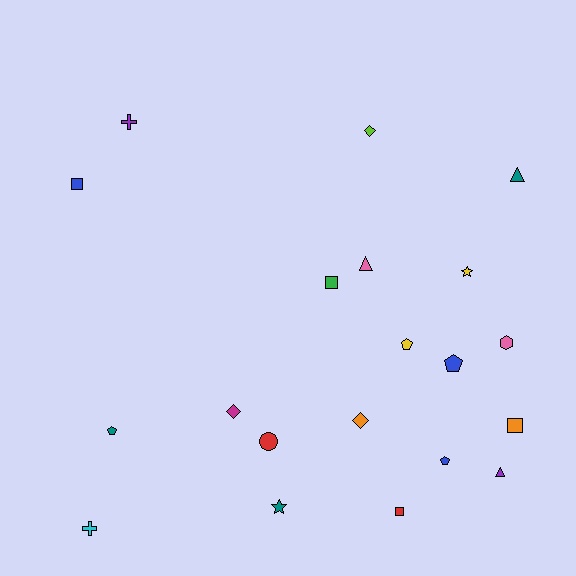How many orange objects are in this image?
There are 2 orange objects.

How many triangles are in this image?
There are 3 triangles.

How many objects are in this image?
There are 20 objects.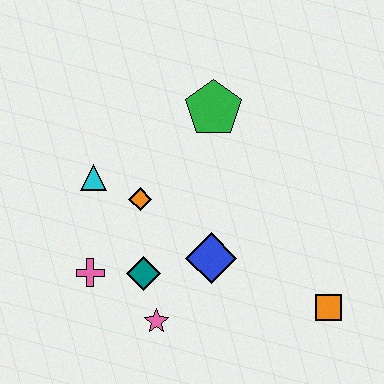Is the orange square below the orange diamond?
Yes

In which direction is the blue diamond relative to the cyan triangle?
The blue diamond is to the right of the cyan triangle.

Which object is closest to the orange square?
The blue diamond is closest to the orange square.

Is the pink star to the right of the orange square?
No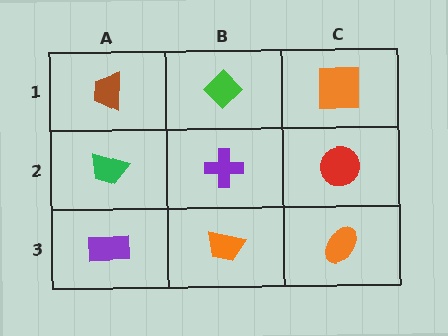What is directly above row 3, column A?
A green trapezoid.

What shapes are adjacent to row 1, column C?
A red circle (row 2, column C), a green diamond (row 1, column B).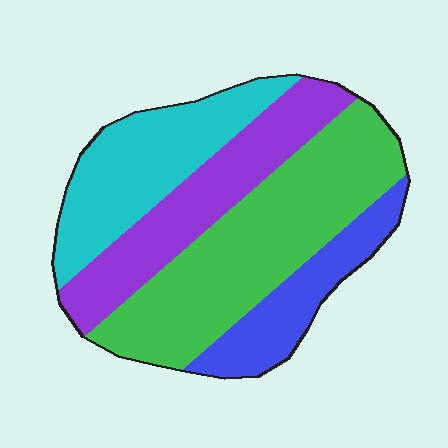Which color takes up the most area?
Green, at roughly 40%.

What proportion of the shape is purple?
Purple covers about 25% of the shape.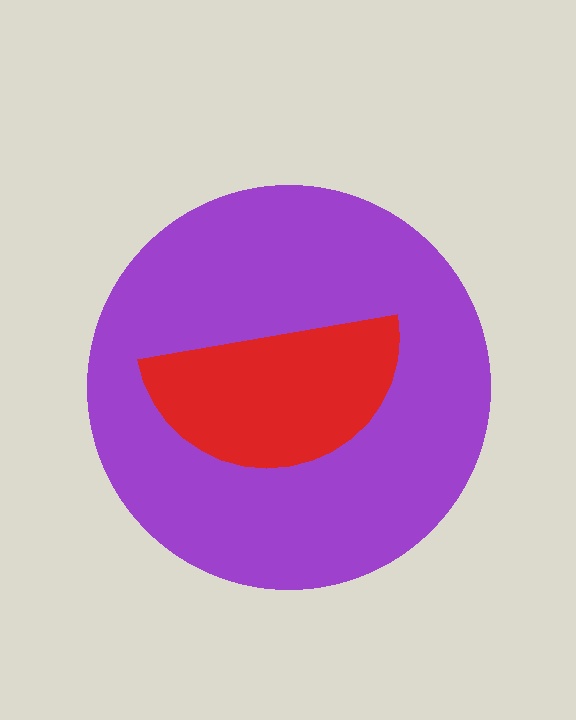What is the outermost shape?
The purple circle.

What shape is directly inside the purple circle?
The red semicircle.